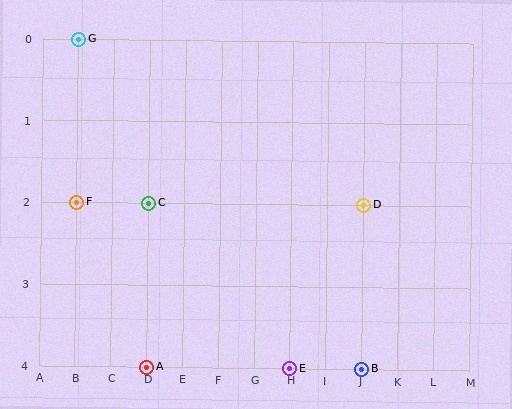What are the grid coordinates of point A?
Point A is at grid coordinates (D, 4).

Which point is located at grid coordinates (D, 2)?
Point C is at (D, 2).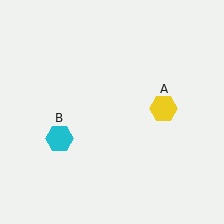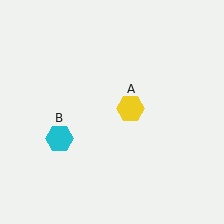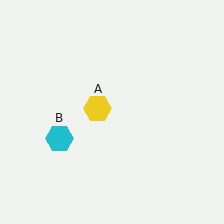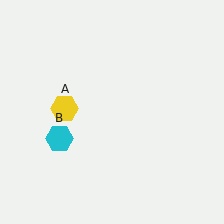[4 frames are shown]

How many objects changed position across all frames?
1 object changed position: yellow hexagon (object A).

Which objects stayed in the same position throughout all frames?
Cyan hexagon (object B) remained stationary.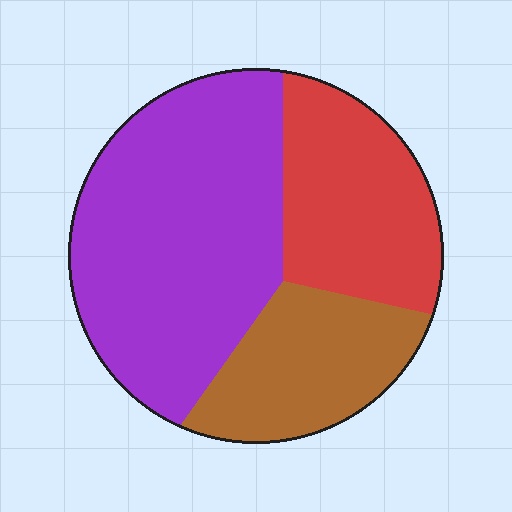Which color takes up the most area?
Purple, at roughly 50%.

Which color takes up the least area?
Brown, at roughly 20%.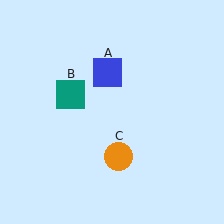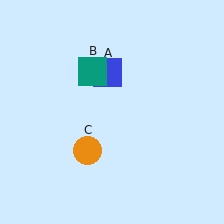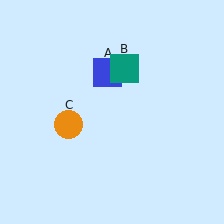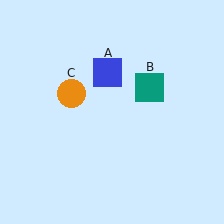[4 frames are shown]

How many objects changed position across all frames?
2 objects changed position: teal square (object B), orange circle (object C).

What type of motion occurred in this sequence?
The teal square (object B), orange circle (object C) rotated clockwise around the center of the scene.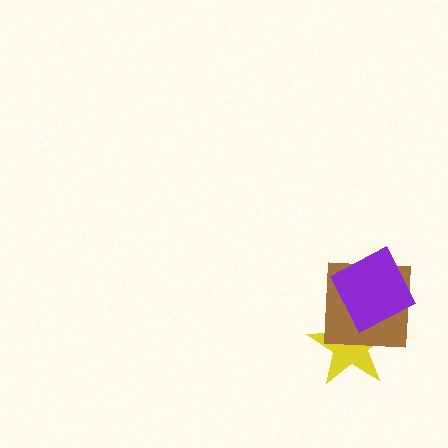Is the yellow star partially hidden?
Yes, it is partially covered by another shape.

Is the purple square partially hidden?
No, no other shape covers it.